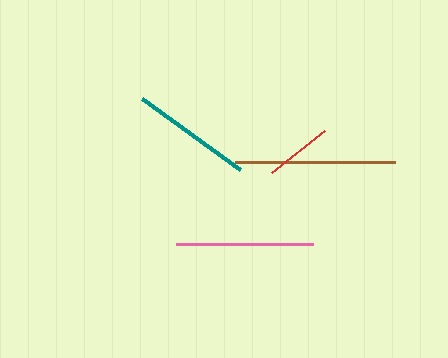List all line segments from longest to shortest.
From longest to shortest: brown, pink, teal, red.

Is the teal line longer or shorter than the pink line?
The pink line is longer than the teal line.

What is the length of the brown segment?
The brown segment is approximately 160 pixels long.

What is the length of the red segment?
The red segment is approximately 68 pixels long.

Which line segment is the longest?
The brown line is the longest at approximately 160 pixels.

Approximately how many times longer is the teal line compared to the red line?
The teal line is approximately 1.8 times the length of the red line.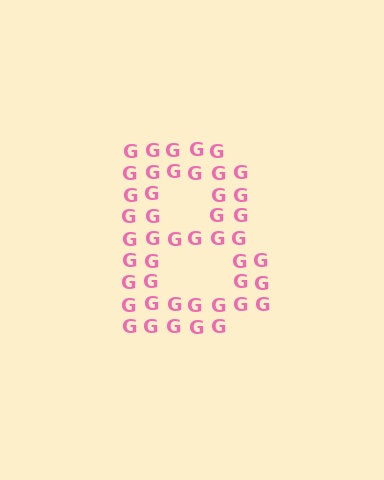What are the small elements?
The small elements are letter G's.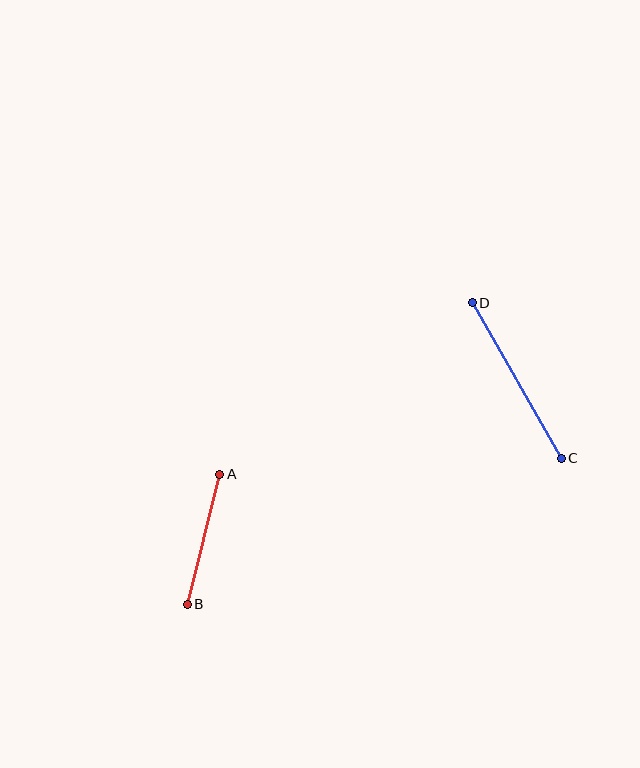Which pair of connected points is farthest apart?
Points C and D are farthest apart.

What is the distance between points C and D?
The distance is approximately 179 pixels.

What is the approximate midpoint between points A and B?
The midpoint is at approximately (203, 539) pixels.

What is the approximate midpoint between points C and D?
The midpoint is at approximately (517, 380) pixels.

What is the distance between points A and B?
The distance is approximately 134 pixels.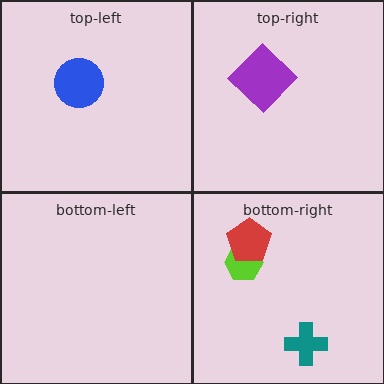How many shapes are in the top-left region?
1.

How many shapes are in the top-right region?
1.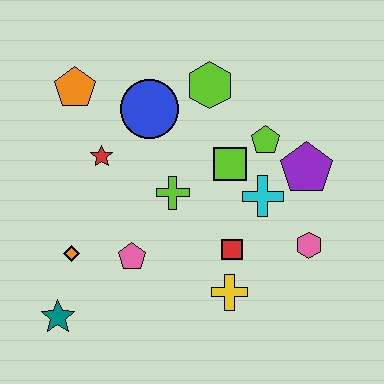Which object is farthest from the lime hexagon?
The teal star is farthest from the lime hexagon.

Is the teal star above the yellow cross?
No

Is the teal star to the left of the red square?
Yes